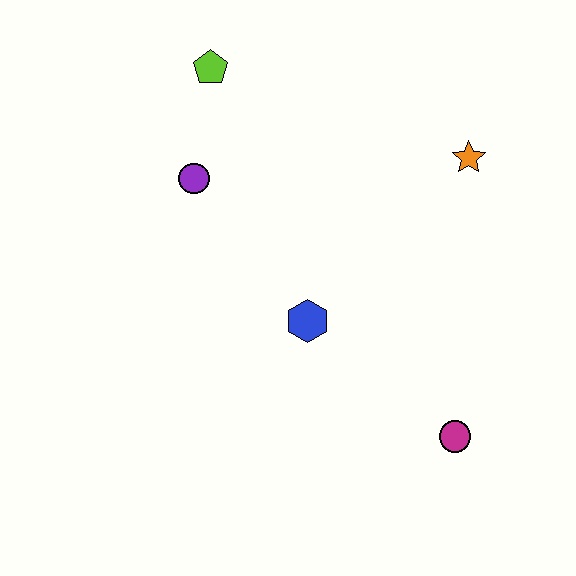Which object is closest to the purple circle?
The lime pentagon is closest to the purple circle.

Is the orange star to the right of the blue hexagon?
Yes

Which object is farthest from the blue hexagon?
The lime pentagon is farthest from the blue hexagon.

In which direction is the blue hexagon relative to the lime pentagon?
The blue hexagon is below the lime pentagon.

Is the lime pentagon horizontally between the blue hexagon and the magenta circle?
No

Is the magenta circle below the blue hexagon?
Yes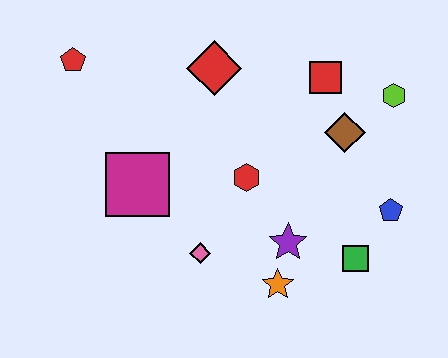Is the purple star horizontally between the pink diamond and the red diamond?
No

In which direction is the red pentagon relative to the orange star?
The red pentagon is above the orange star.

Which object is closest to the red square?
The brown diamond is closest to the red square.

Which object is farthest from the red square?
The red pentagon is farthest from the red square.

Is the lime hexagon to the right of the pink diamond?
Yes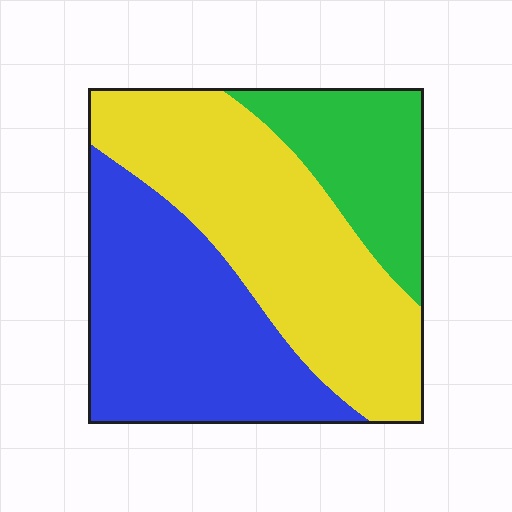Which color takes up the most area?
Yellow, at roughly 45%.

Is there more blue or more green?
Blue.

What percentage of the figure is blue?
Blue takes up about three eighths (3/8) of the figure.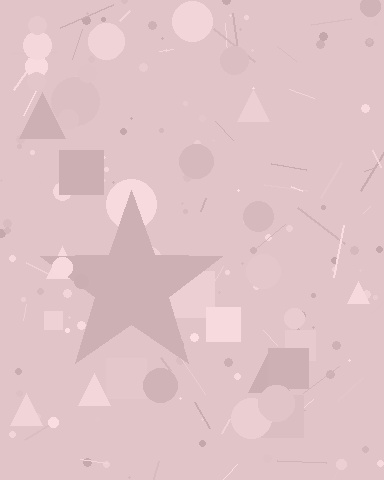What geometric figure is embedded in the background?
A star is embedded in the background.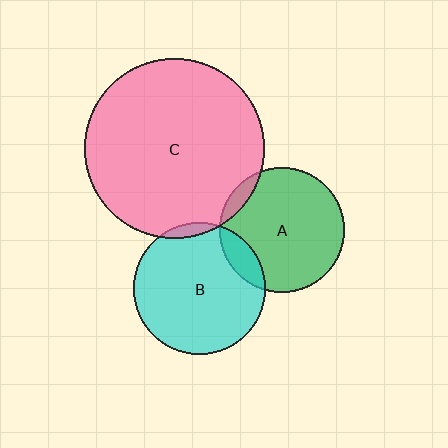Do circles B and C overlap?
Yes.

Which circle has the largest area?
Circle C (pink).